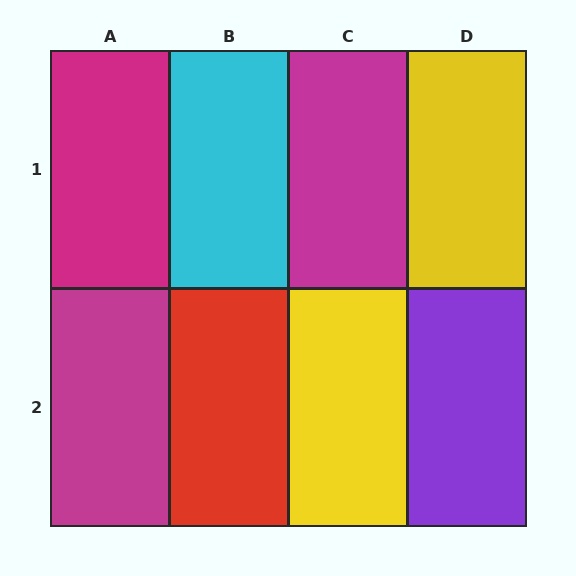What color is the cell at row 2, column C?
Yellow.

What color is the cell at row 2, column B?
Red.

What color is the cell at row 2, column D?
Purple.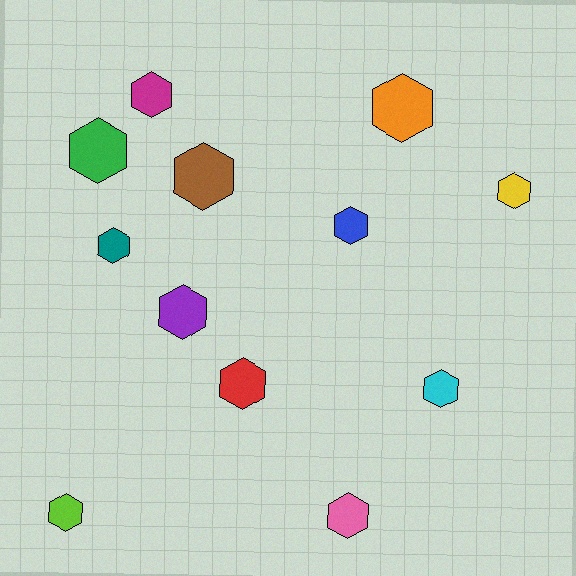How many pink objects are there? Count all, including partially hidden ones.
There is 1 pink object.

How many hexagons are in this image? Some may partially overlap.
There are 12 hexagons.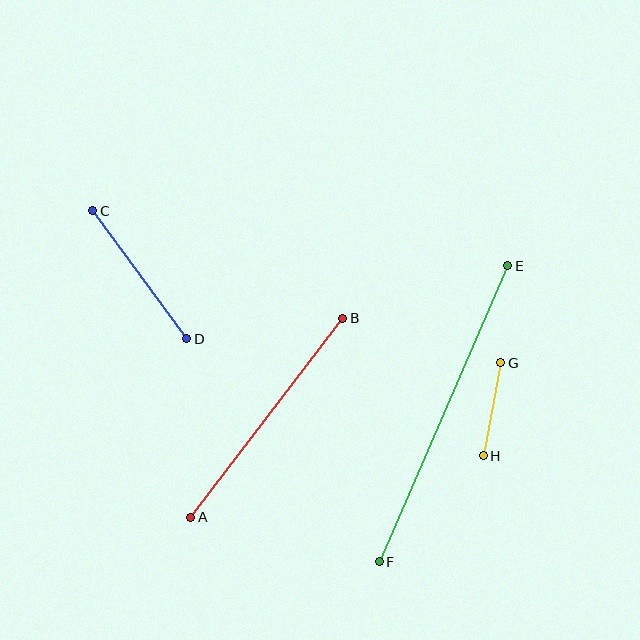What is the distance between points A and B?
The distance is approximately 250 pixels.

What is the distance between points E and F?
The distance is approximately 323 pixels.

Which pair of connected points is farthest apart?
Points E and F are farthest apart.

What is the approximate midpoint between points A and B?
The midpoint is at approximately (267, 418) pixels.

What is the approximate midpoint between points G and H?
The midpoint is at approximately (492, 409) pixels.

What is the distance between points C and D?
The distance is approximately 159 pixels.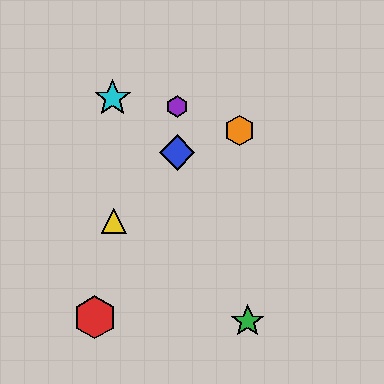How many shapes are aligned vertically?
2 shapes (the blue diamond, the purple hexagon) are aligned vertically.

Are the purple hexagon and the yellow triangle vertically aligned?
No, the purple hexagon is at x≈177 and the yellow triangle is at x≈114.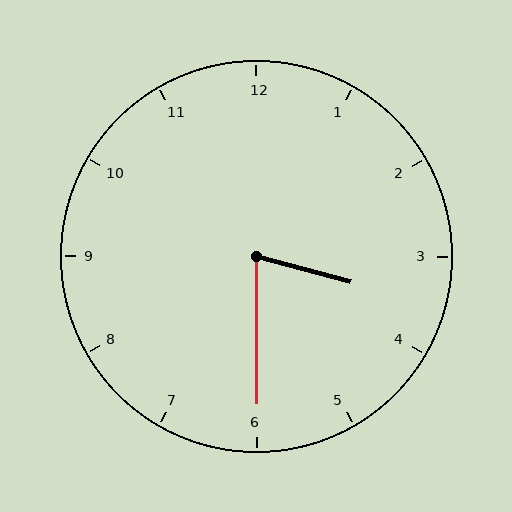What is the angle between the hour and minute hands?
Approximately 75 degrees.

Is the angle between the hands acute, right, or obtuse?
It is acute.